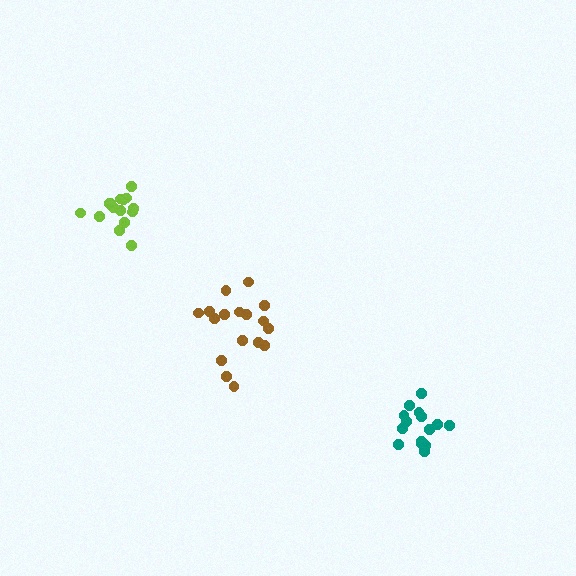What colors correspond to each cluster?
The clusters are colored: brown, teal, lime.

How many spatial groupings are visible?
There are 3 spatial groupings.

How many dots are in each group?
Group 1: 17 dots, Group 2: 15 dots, Group 3: 15 dots (47 total).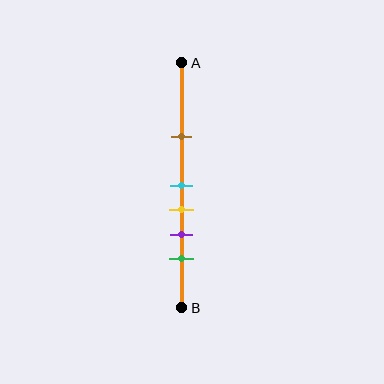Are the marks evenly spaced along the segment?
No, the marks are not evenly spaced.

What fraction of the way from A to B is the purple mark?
The purple mark is approximately 70% (0.7) of the way from A to B.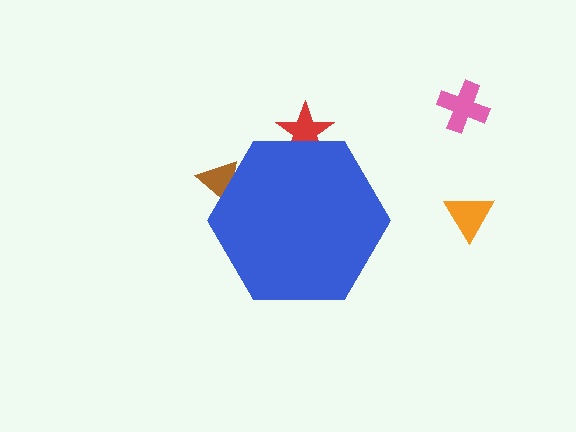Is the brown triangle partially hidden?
Yes, the brown triangle is partially hidden behind the blue hexagon.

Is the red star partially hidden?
Yes, the red star is partially hidden behind the blue hexagon.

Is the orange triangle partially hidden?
No, the orange triangle is fully visible.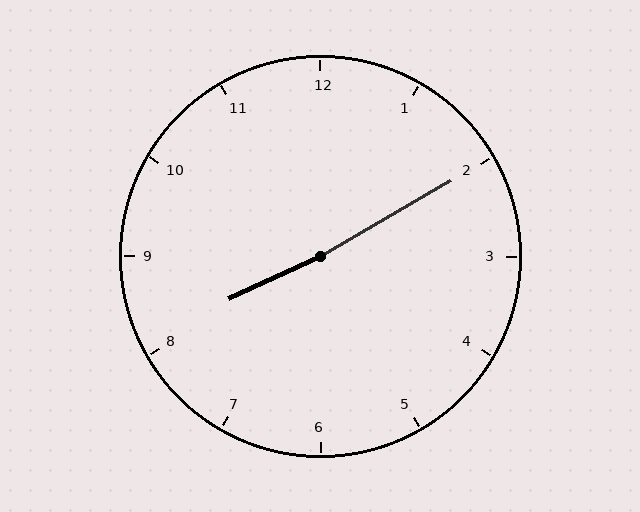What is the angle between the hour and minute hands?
Approximately 175 degrees.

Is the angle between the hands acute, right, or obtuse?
It is obtuse.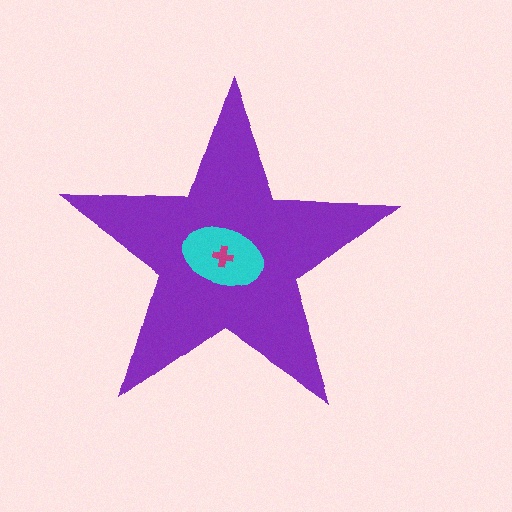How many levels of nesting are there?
3.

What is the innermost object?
The magenta cross.